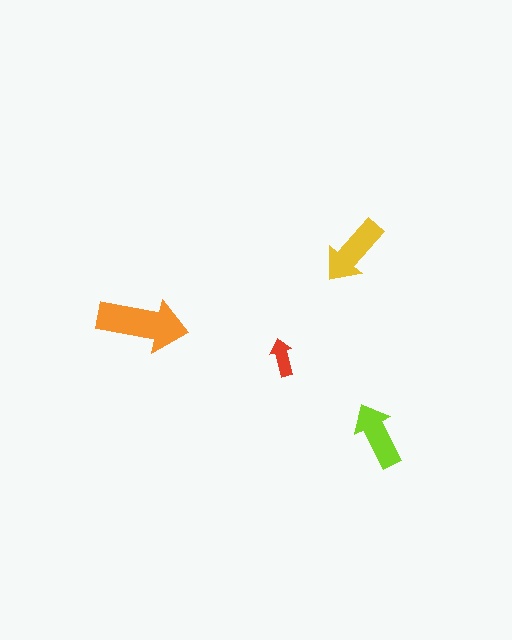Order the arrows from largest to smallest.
the orange one, the yellow one, the lime one, the red one.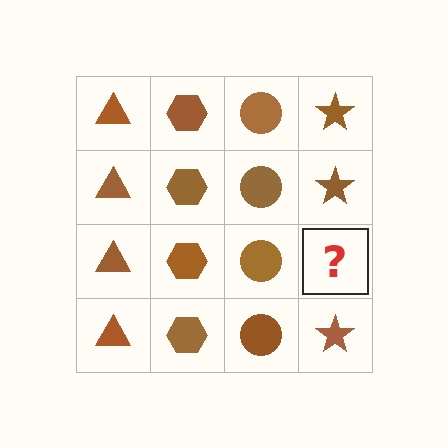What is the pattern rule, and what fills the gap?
The rule is that each column has a consistent shape. The gap should be filled with a brown star.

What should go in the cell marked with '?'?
The missing cell should contain a brown star.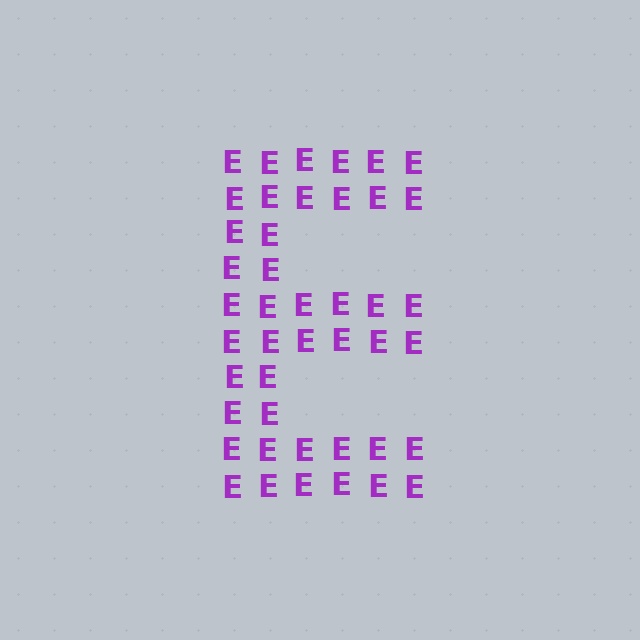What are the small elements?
The small elements are letter E's.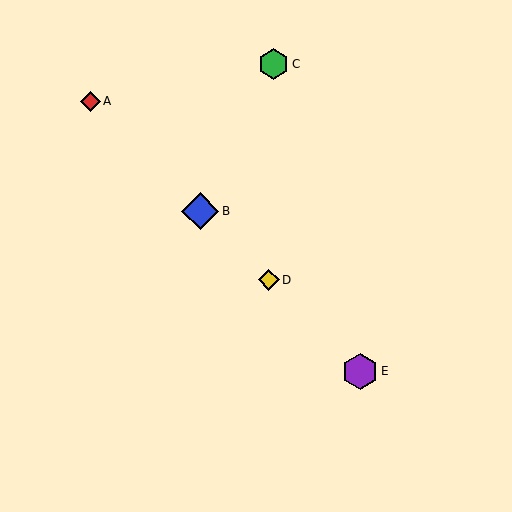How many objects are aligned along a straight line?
4 objects (A, B, D, E) are aligned along a straight line.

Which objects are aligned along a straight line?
Objects A, B, D, E are aligned along a straight line.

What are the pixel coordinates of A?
Object A is at (90, 101).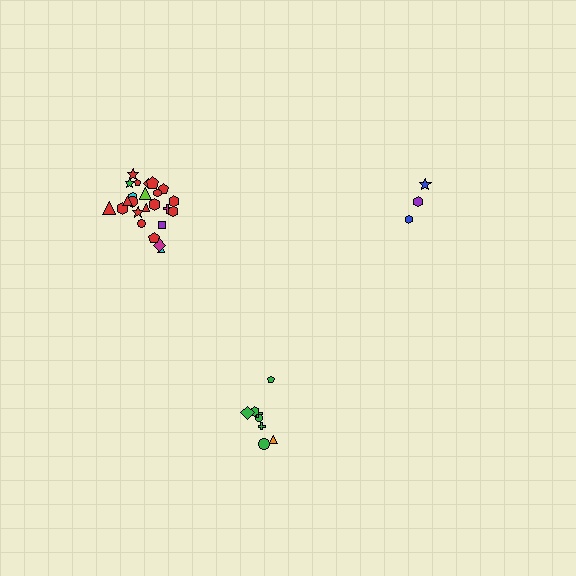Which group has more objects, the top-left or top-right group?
The top-left group.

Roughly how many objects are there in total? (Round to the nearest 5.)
Roughly 35 objects in total.